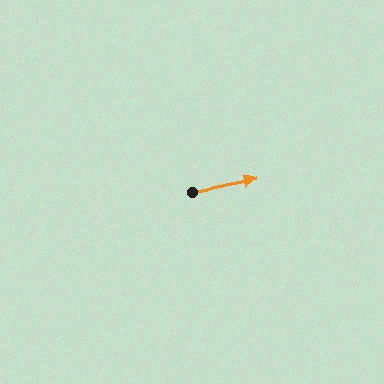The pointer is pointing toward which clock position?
Roughly 3 o'clock.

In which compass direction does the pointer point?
East.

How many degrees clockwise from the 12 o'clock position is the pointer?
Approximately 79 degrees.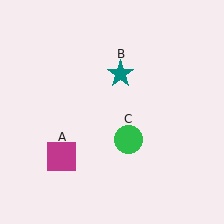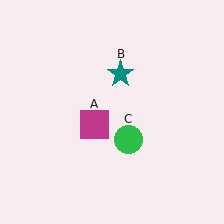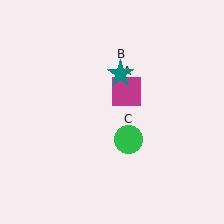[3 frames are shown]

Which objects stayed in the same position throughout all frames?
Teal star (object B) and green circle (object C) remained stationary.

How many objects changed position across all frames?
1 object changed position: magenta square (object A).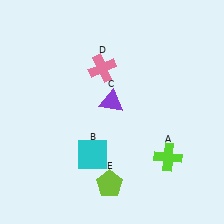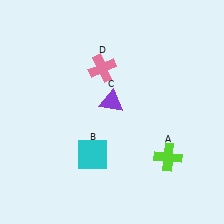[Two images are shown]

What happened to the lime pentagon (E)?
The lime pentagon (E) was removed in Image 2. It was in the bottom-left area of Image 1.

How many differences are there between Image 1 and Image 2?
There is 1 difference between the two images.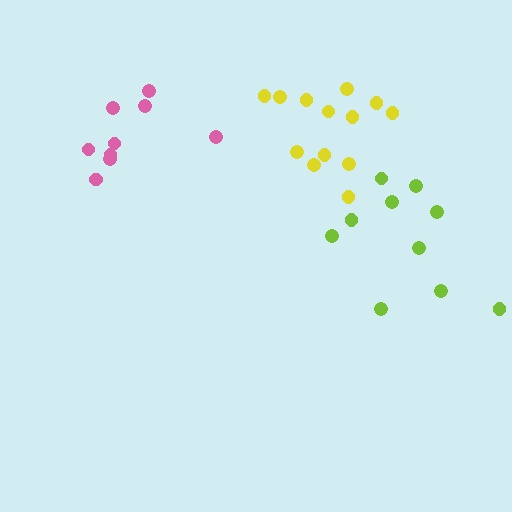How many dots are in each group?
Group 1: 13 dots, Group 2: 9 dots, Group 3: 10 dots (32 total).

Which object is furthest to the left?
The pink cluster is leftmost.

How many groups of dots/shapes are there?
There are 3 groups.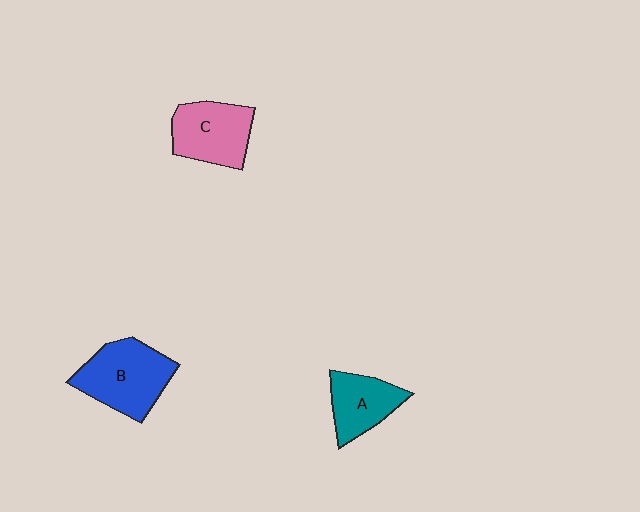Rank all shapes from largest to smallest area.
From largest to smallest: B (blue), C (pink), A (teal).